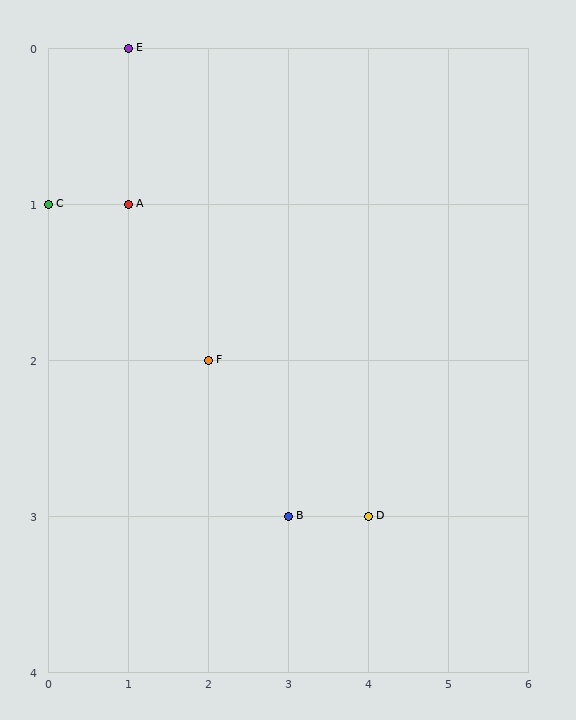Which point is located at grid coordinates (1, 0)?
Point E is at (1, 0).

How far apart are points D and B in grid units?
Points D and B are 1 column apart.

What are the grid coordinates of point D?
Point D is at grid coordinates (4, 3).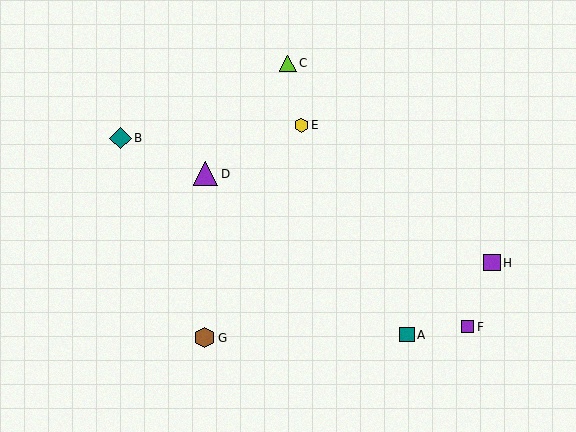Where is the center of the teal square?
The center of the teal square is at (407, 335).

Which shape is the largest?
The purple triangle (labeled D) is the largest.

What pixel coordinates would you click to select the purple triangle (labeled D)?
Click at (205, 174) to select the purple triangle D.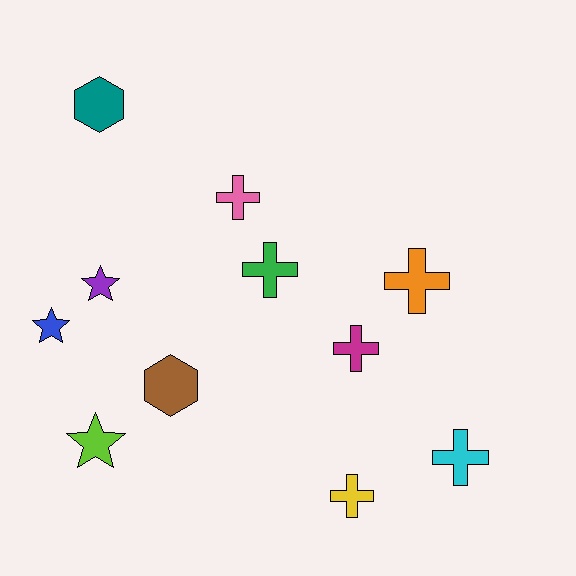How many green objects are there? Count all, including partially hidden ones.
There is 1 green object.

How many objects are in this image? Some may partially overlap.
There are 11 objects.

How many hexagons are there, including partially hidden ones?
There are 2 hexagons.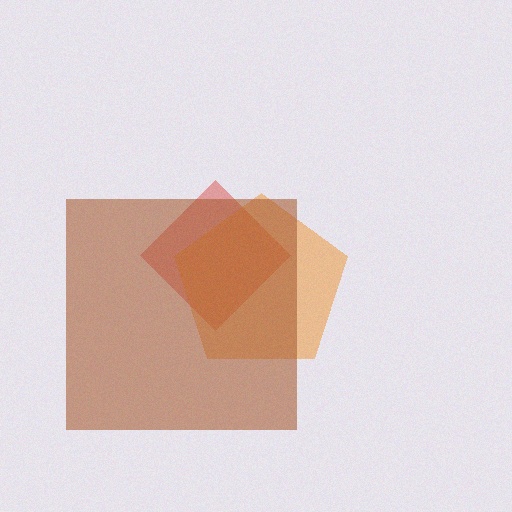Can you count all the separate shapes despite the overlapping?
Yes, there are 3 separate shapes.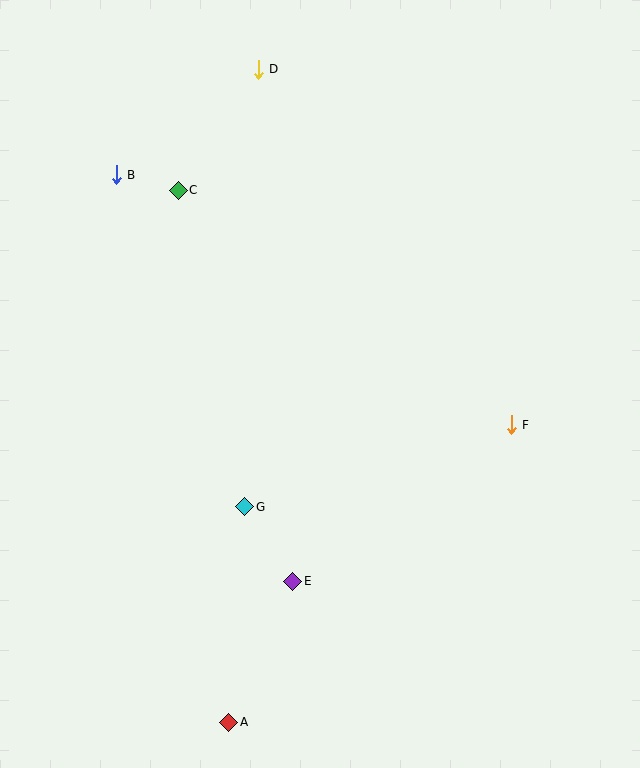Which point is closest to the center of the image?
Point G at (245, 507) is closest to the center.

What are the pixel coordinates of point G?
Point G is at (245, 507).